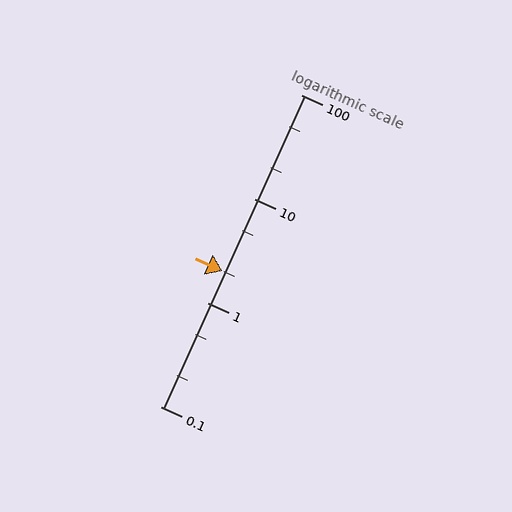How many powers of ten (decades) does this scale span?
The scale spans 3 decades, from 0.1 to 100.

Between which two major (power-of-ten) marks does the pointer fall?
The pointer is between 1 and 10.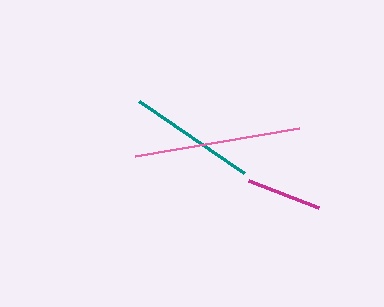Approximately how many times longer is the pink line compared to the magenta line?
The pink line is approximately 2.2 times the length of the magenta line.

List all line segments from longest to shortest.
From longest to shortest: pink, teal, magenta.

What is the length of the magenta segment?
The magenta segment is approximately 75 pixels long.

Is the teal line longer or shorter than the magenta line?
The teal line is longer than the magenta line.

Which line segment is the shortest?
The magenta line is the shortest at approximately 75 pixels.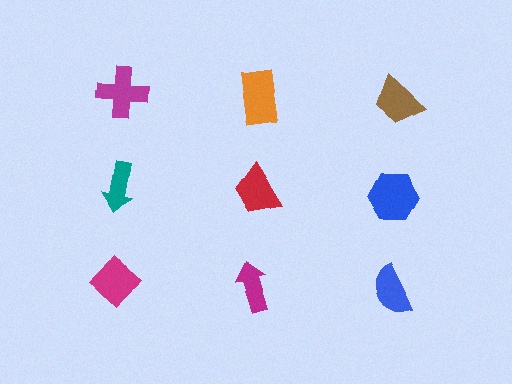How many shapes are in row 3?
3 shapes.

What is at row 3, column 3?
A blue semicircle.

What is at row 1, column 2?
An orange rectangle.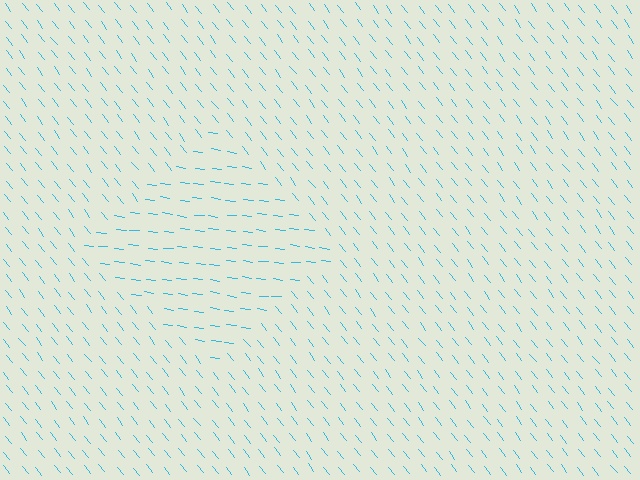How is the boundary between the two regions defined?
The boundary is defined purely by a change in line orientation (approximately 45 degrees difference). All lines are the same color and thickness.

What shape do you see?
I see a diamond.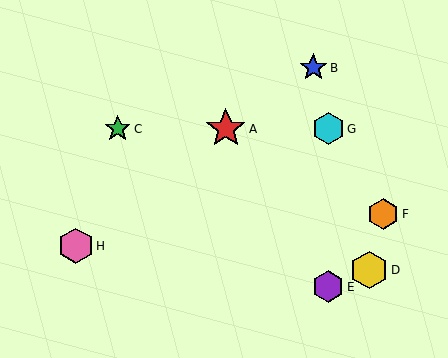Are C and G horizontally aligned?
Yes, both are at y≈129.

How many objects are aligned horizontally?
3 objects (A, C, G) are aligned horizontally.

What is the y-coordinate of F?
Object F is at y≈214.